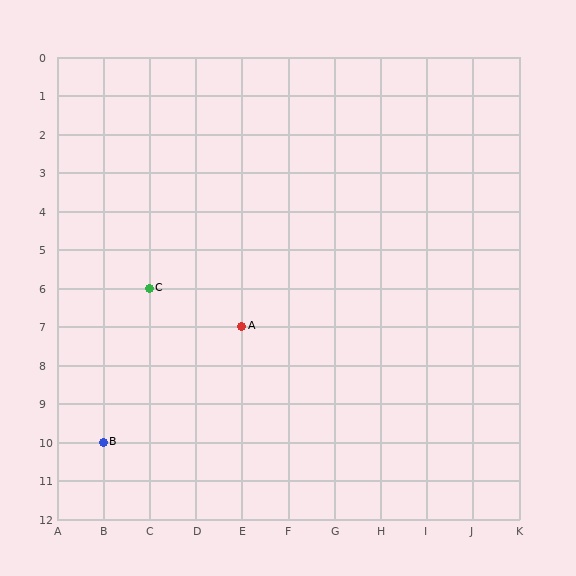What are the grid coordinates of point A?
Point A is at grid coordinates (E, 7).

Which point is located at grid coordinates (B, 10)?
Point B is at (B, 10).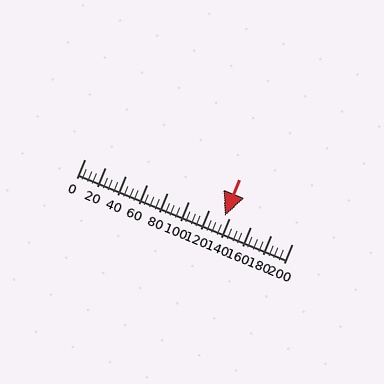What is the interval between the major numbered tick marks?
The major tick marks are spaced 20 units apart.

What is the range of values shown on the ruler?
The ruler shows values from 0 to 200.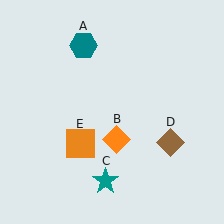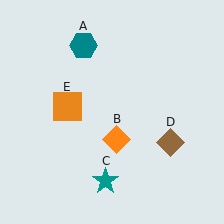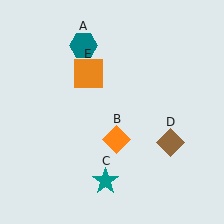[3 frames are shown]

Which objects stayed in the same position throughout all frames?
Teal hexagon (object A) and orange diamond (object B) and teal star (object C) and brown diamond (object D) remained stationary.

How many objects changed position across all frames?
1 object changed position: orange square (object E).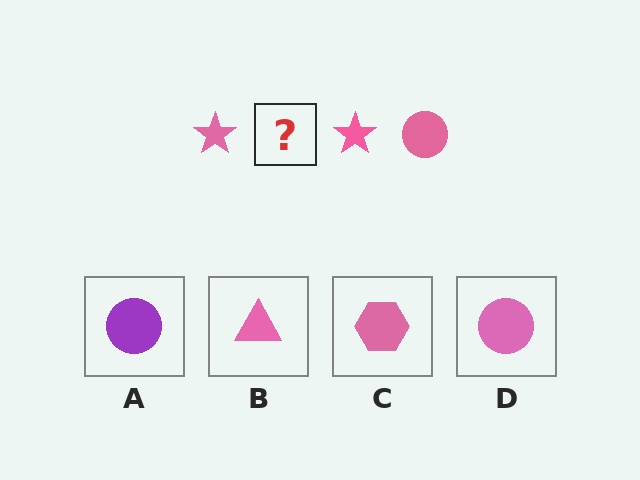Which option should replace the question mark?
Option D.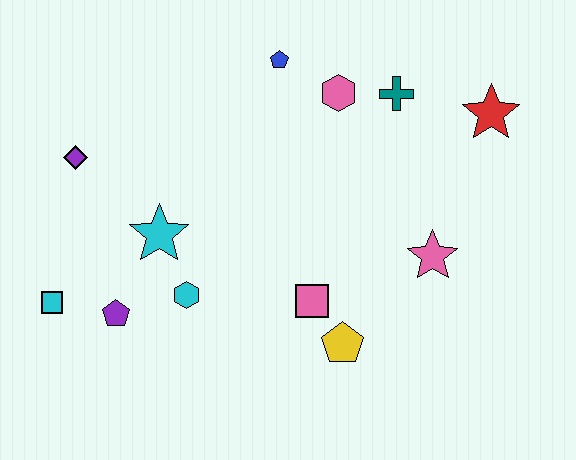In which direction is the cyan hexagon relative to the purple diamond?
The cyan hexagon is below the purple diamond.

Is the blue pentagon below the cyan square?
No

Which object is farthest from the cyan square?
The red star is farthest from the cyan square.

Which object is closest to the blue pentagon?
The pink hexagon is closest to the blue pentagon.